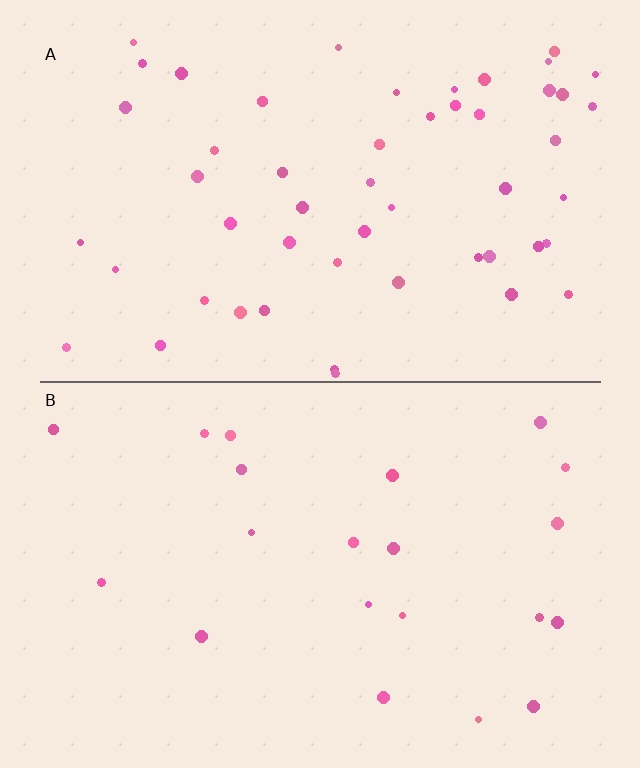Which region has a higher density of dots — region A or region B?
A (the top).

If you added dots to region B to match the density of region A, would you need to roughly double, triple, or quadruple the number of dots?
Approximately double.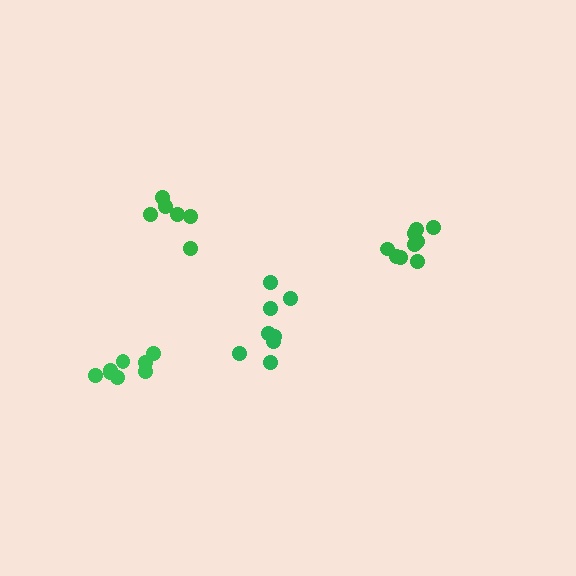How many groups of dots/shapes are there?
There are 4 groups.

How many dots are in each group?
Group 1: 8 dots, Group 2: 8 dots, Group 3: 9 dots, Group 4: 6 dots (31 total).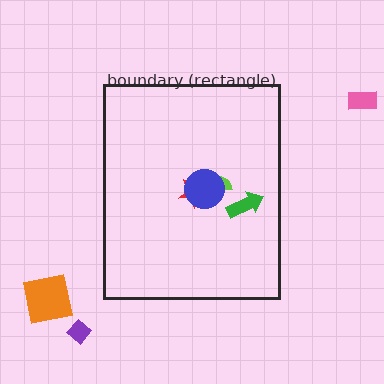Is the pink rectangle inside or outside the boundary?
Outside.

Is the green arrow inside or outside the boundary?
Inside.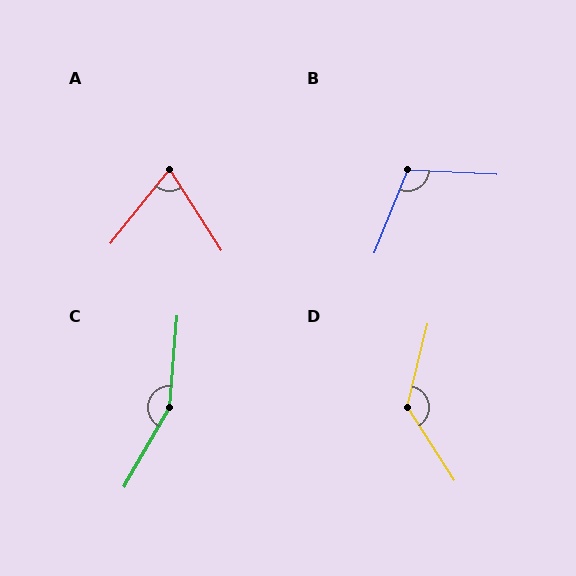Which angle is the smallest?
A, at approximately 72 degrees.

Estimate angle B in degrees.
Approximately 109 degrees.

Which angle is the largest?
C, at approximately 155 degrees.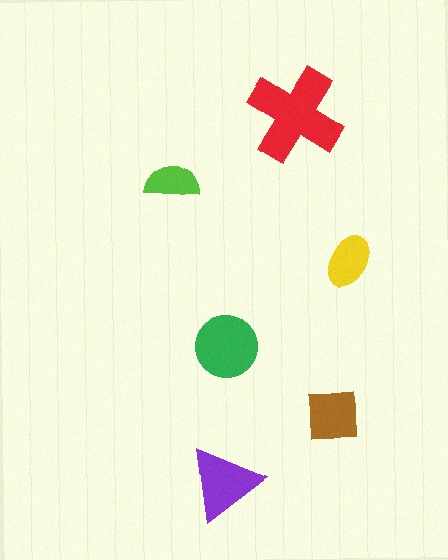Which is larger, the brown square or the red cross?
The red cross.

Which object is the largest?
The red cross.